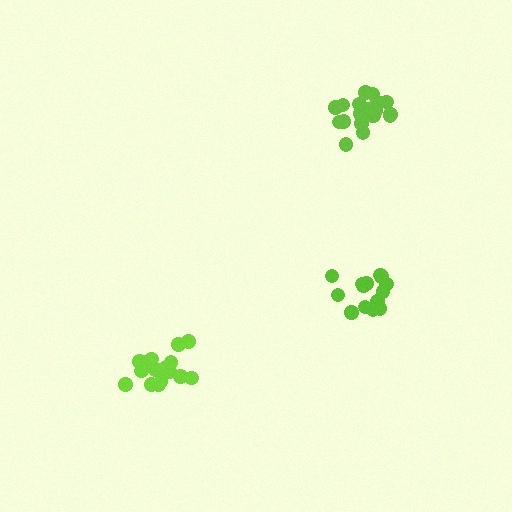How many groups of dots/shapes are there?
There are 3 groups.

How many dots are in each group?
Group 1: 14 dots, Group 2: 16 dots, Group 3: 19 dots (49 total).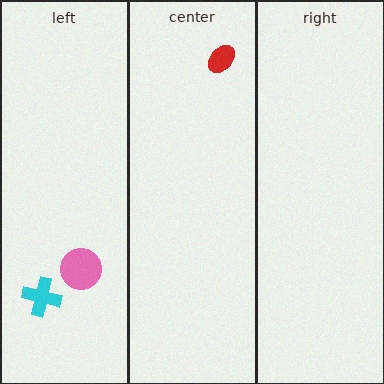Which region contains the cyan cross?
The left region.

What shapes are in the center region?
The red ellipse.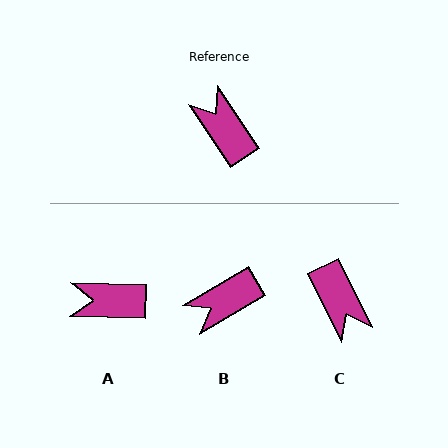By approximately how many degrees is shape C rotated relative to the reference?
Approximately 172 degrees counter-clockwise.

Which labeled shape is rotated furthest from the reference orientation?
C, about 172 degrees away.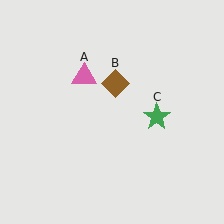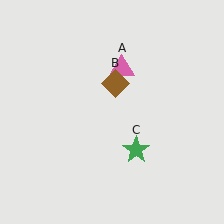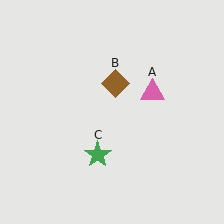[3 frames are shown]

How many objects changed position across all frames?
2 objects changed position: pink triangle (object A), green star (object C).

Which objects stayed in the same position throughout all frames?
Brown diamond (object B) remained stationary.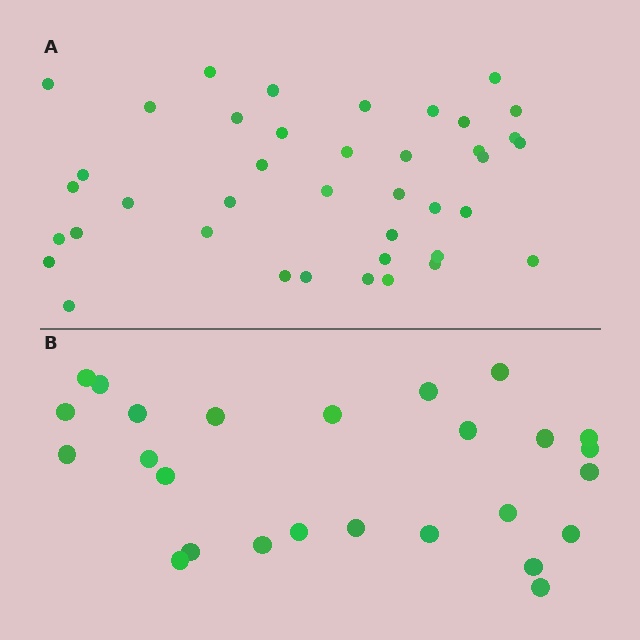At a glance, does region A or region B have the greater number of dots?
Region A (the top region) has more dots.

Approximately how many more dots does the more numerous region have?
Region A has approximately 15 more dots than region B.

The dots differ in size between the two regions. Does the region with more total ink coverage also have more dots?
No. Region B has more total ink coverage because its dots are larger, but region A actually contains more individual dots. Total area can be misleading — the number of items is what matters here.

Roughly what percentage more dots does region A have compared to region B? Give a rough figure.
About 55% more.